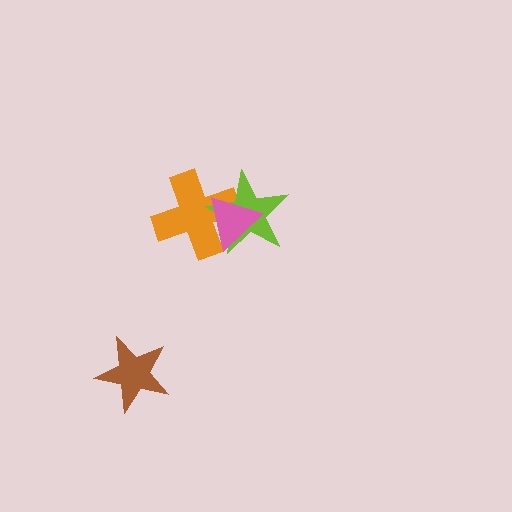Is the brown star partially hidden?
No, no other shape covers it.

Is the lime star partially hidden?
Yes, it is partially covered by another shape.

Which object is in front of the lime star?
The pink triangle is in front of the lime star.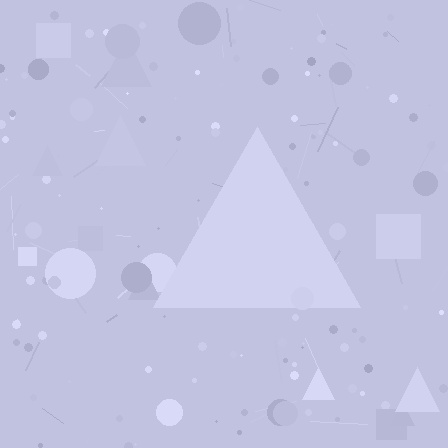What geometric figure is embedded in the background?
A triangle is embedded in the background.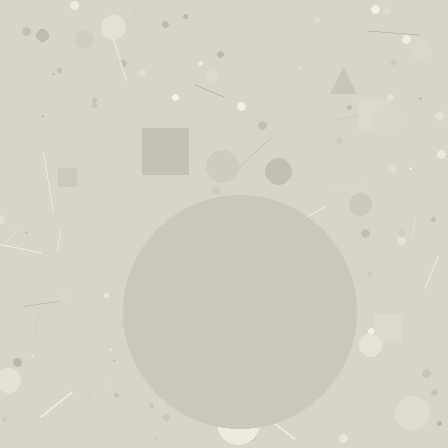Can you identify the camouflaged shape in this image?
The camouflaged shape is a circle.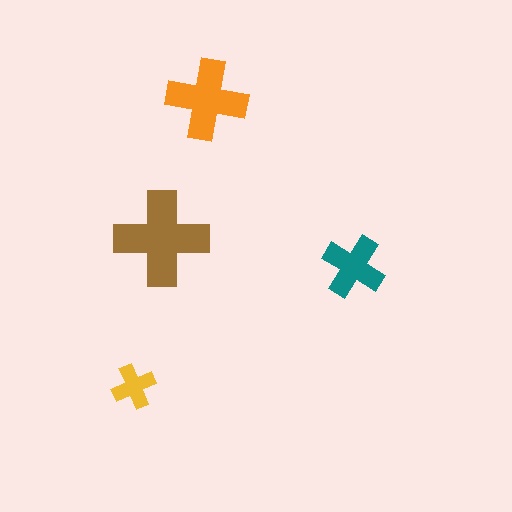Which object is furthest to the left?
The yellow cross is leftmost.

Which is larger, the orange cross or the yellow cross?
The orange one.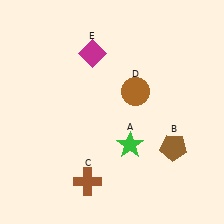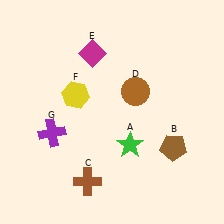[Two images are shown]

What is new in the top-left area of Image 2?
A yellow hexagon (F) was added in the top-left area of Image 2.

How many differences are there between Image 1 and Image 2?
There are 2 differences between the two images.